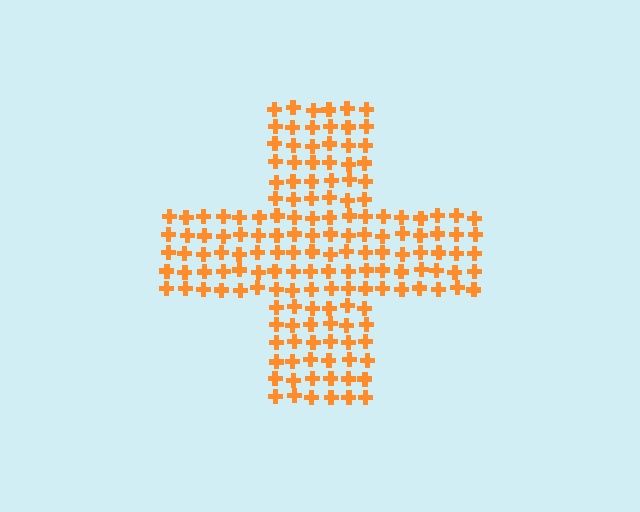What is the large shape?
The large shape is a cross.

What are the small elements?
The small elements are crosses.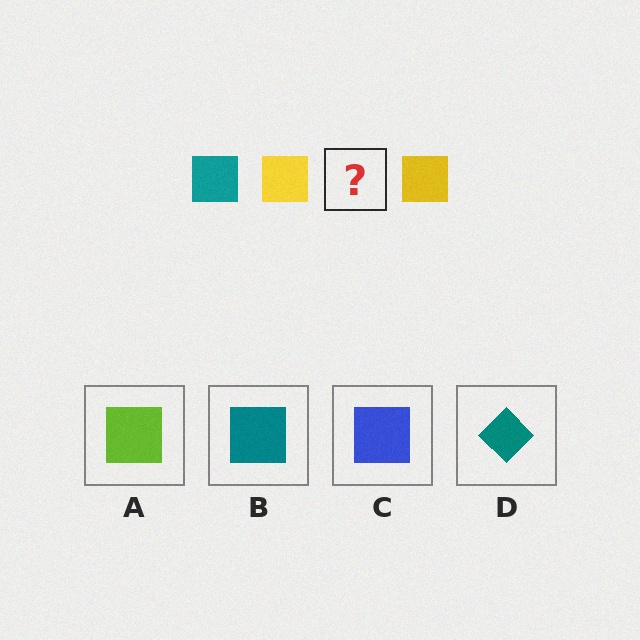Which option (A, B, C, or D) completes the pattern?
B.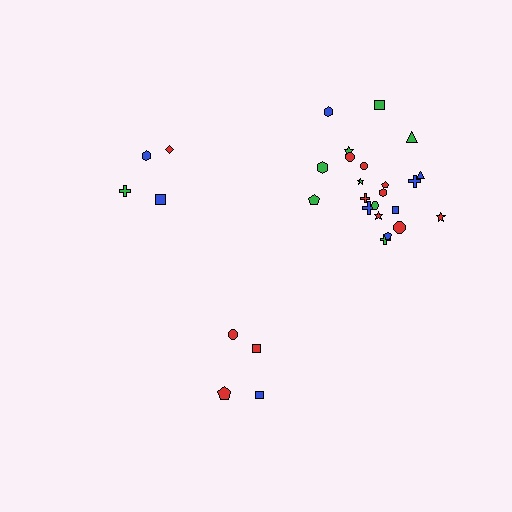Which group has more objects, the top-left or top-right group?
The top-right group.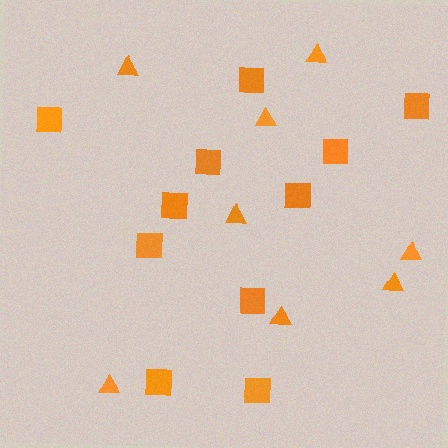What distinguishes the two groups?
There are 2 groups: one group of triangles (8) and one group of squares (11).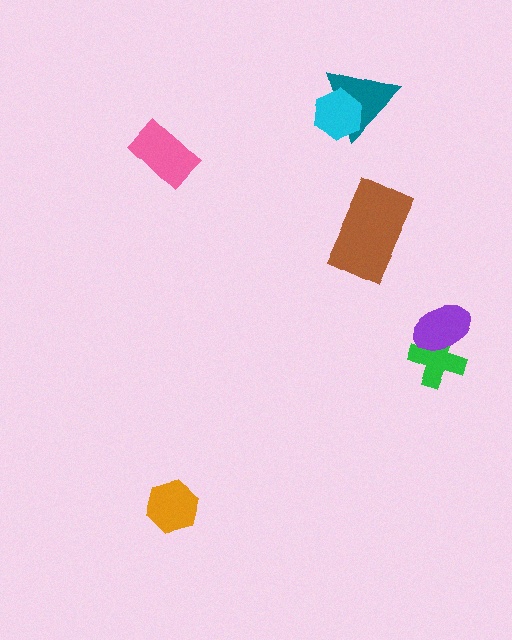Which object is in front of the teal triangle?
The cyan hexagon is in front of the teal triangle.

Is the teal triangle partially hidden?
Yes, it is partially covered by another shape.